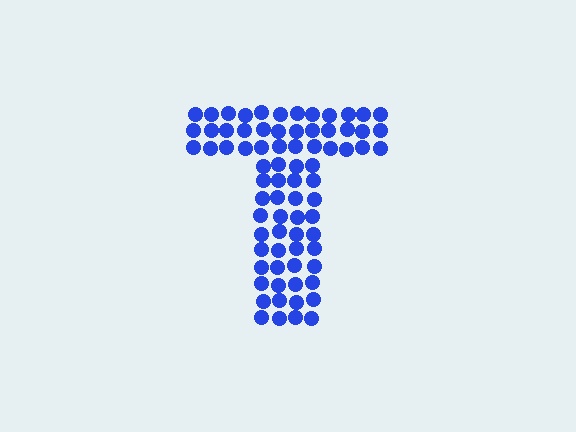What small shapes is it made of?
It is made of small circles.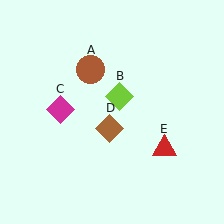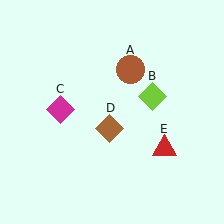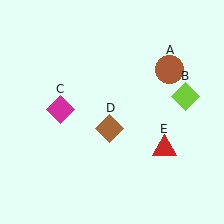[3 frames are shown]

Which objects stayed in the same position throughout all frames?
Magenta diamond (object C) and brown diamond (object D) and red triangle (object E) remained stationary.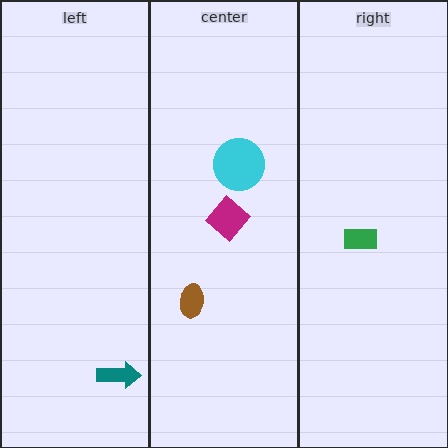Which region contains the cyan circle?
The center region.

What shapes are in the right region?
The green rectangle.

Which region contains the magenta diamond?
The center region.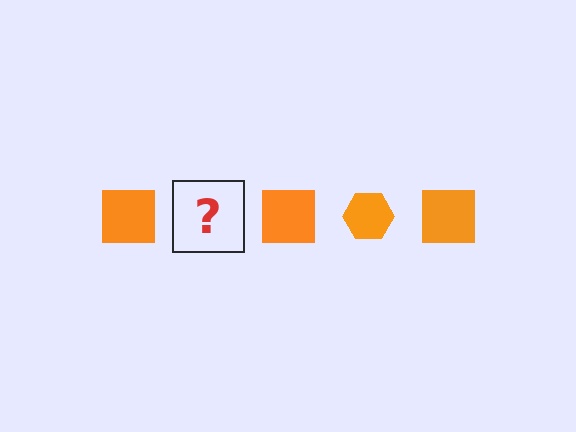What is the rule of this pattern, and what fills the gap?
The rule is that the pattern cycles through square, hexagon shapes in orange. The gap should be filled with an orange hexagon.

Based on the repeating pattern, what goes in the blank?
The blank should be an orange hexagon.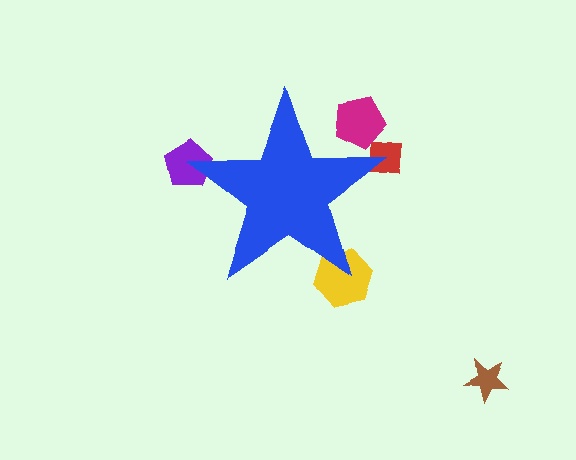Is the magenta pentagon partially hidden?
Yes, the magenta pentagon is partially hidden behind the blue star.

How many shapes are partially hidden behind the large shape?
4 shapes are partially hidden.